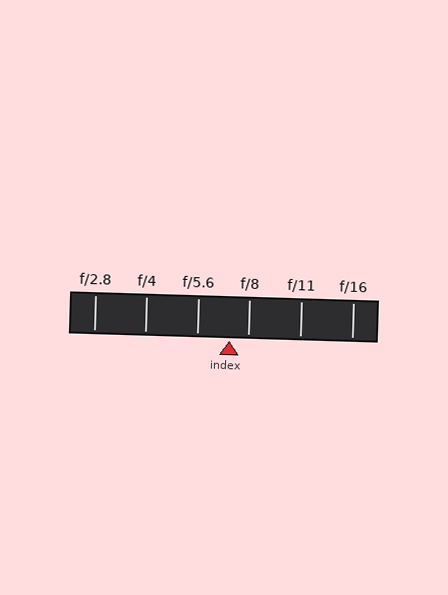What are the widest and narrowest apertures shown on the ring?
The widest aperture shown is f/2.8 and the narrowest is f/16.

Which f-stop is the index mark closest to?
The index mark is closest to f/8.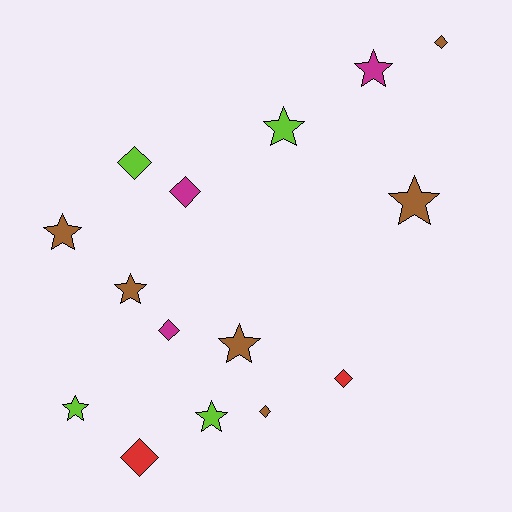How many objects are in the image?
There are 15 objects.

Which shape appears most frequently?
Star, with 8 objects.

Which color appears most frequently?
Brown, with 6 objects.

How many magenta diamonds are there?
There are 2 magenta diamonds.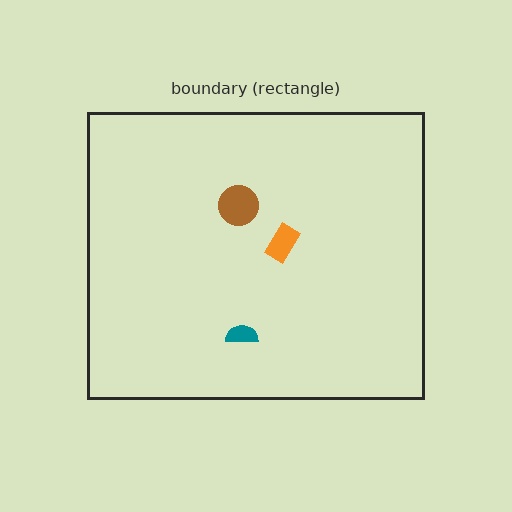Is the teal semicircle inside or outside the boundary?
Inside.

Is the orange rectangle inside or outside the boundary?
Inside.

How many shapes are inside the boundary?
3 inside, 0 outside.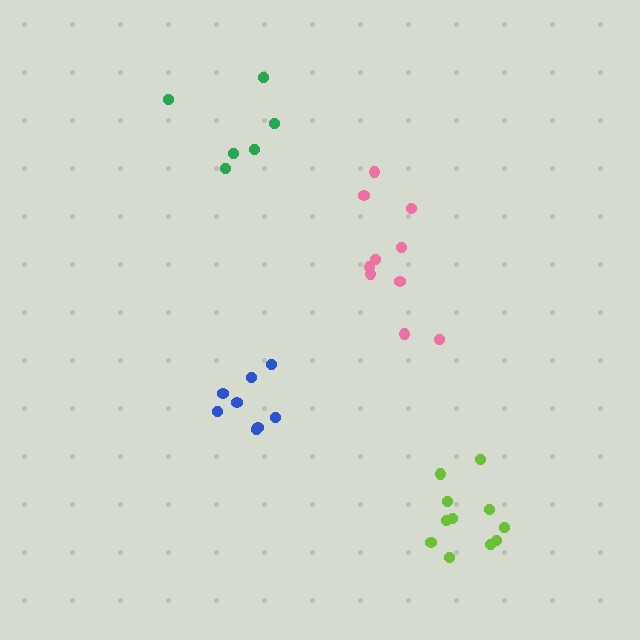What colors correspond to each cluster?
The clusters are colored: green, pink, blue, lime.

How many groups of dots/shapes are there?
There are 4 groups.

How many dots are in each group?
Group 1: 6 dots, Group 2: 10 dots, Group 3: 8 dots, Group 4: 11 dots (35 total).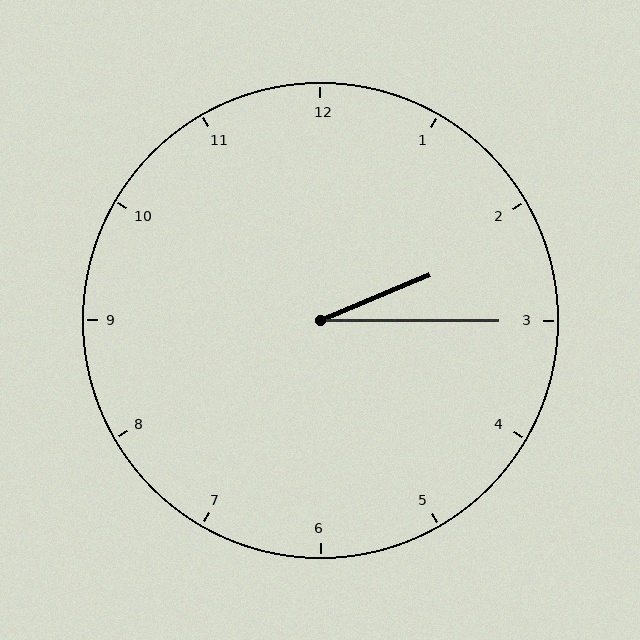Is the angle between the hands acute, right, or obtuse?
It is acute.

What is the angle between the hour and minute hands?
Approximately 22 degrees.